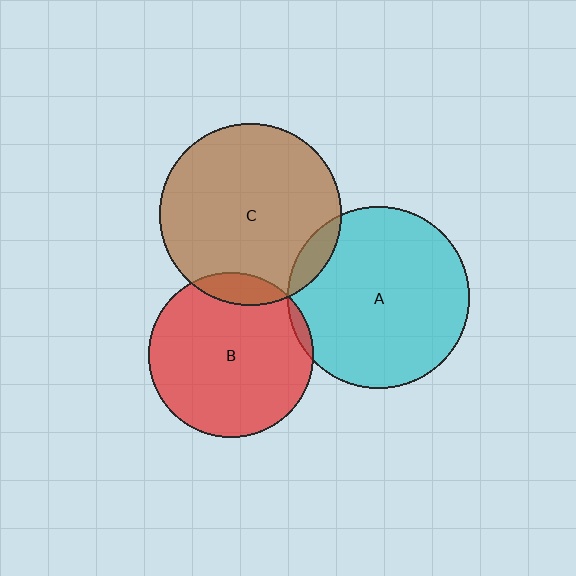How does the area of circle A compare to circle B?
Approximately 1.2 times.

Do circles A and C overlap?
Yes.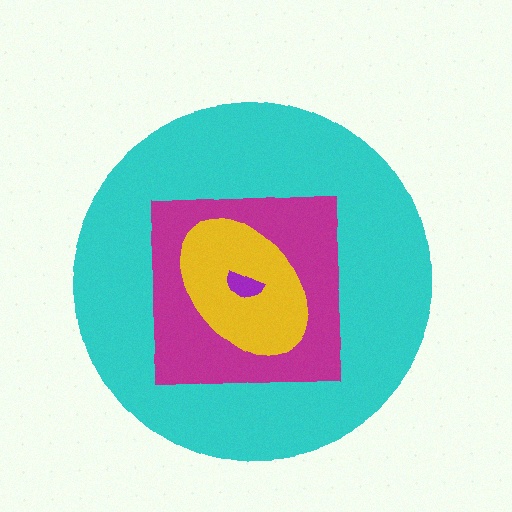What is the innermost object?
The purple semicircle.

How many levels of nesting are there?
4.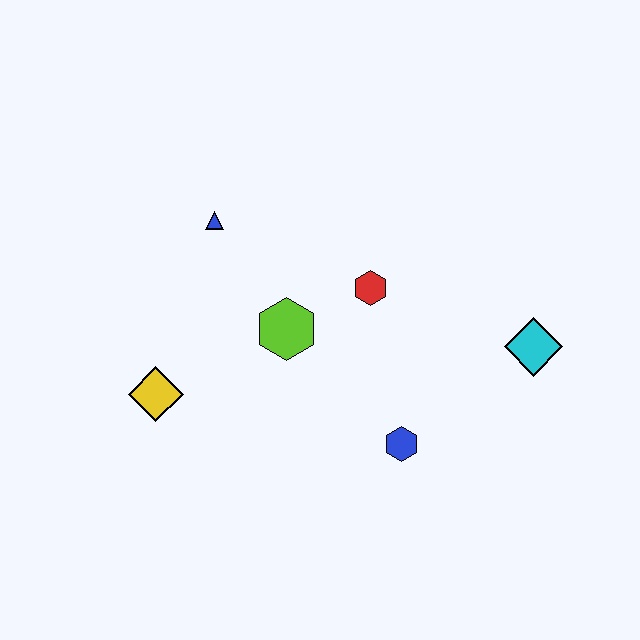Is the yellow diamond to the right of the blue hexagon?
No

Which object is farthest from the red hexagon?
The yellow diamond is farthest from the red hexagon.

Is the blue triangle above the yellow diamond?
Yes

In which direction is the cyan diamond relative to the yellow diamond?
The cyan diamond is to the right of the yellow diamond.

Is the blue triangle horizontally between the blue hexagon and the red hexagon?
No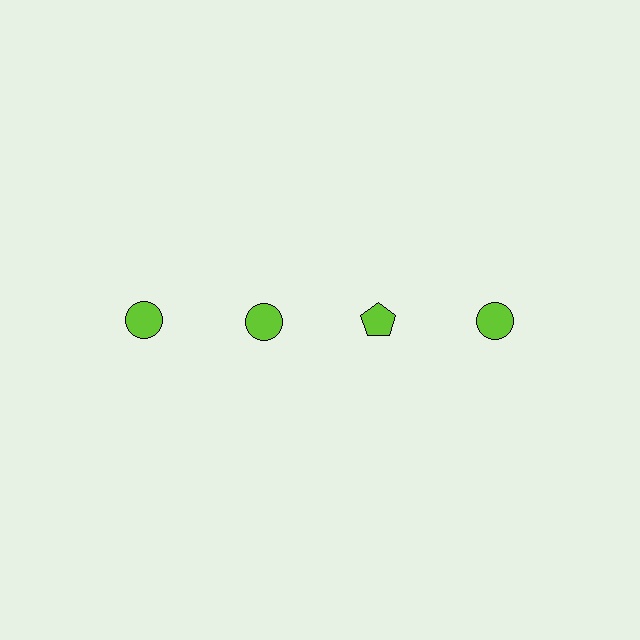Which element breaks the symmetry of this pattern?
The lime pentagon in the top row, center column breaks the symmetry. All other shapes are lime circles.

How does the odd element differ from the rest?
It has a different shape: pentagon instead of circle.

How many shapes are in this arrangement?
There are 4 shapes arranged in a grid pattern.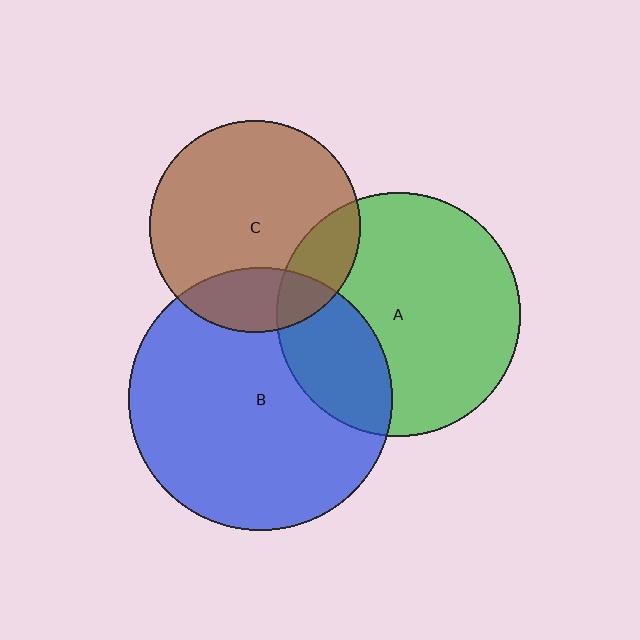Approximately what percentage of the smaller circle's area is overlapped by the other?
Approximately 20%.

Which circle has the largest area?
Circle B (blue).